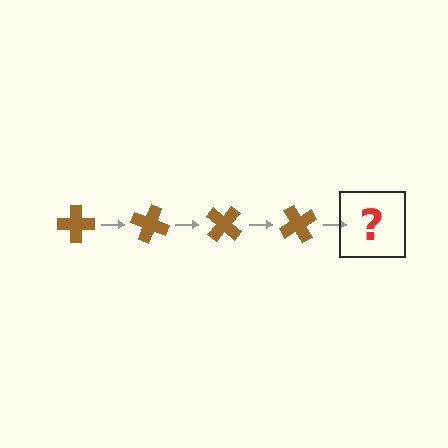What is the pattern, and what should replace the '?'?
The pattern is that the cross rotates 20 degrees each step. The '?' should be a brown cross rotated 80 degrees.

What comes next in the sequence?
The next element should be a brown cross rotated 80 degrees.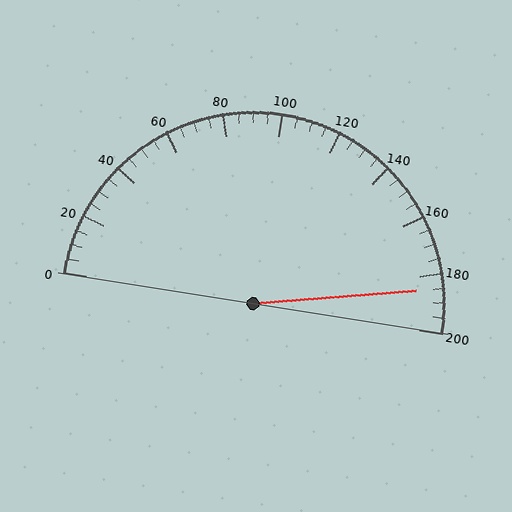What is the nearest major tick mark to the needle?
The nearest major tick mark is 180.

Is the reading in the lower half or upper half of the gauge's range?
The reading is in the upper half of the range (0 to 200).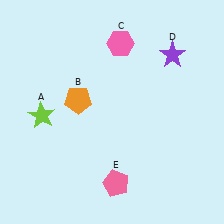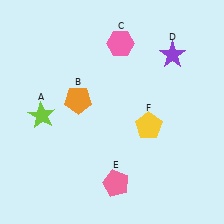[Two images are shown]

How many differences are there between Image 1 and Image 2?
There is 1 difference between the two images.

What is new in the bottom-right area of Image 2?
A yellow pentagon (F) was added in the bottom-right area of Image 2.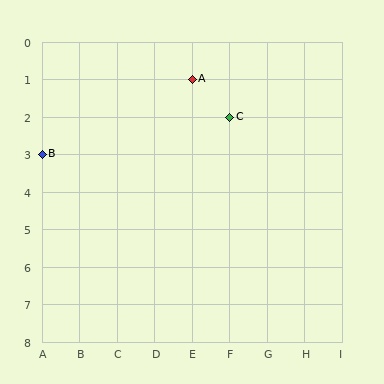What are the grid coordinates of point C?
Point C is at grid coordinates (F, 2).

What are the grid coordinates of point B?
Point B is at grid coordinates (A, 3).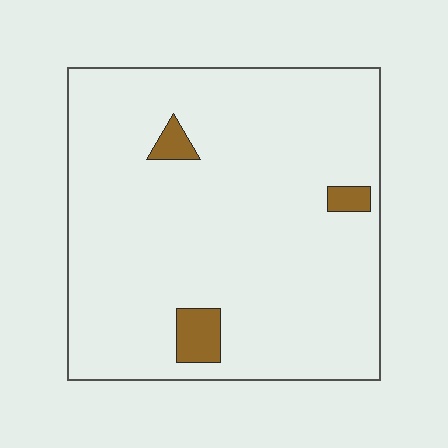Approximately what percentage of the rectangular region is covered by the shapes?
Approximately 5%.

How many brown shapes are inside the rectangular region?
3.